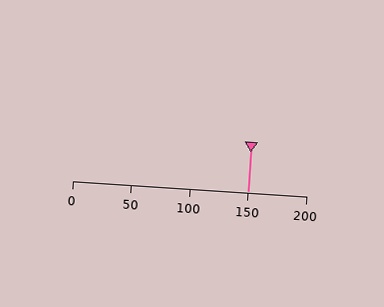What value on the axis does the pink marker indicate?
The marker indicates approximately 150.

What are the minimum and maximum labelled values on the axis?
The axis runs from 0 to 200.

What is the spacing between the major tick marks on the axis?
The major ticks are spaced 50 apart.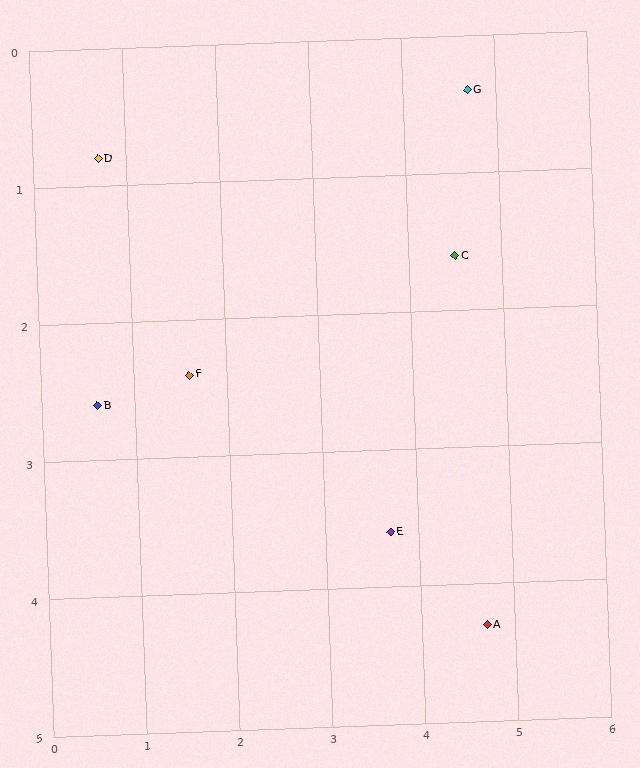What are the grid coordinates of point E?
Point E is at approximately (3.7, 3.6).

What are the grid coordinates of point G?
Point G is at approximately (4.7, 0.4).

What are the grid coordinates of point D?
Point D is at approximately (0.7, 0.8).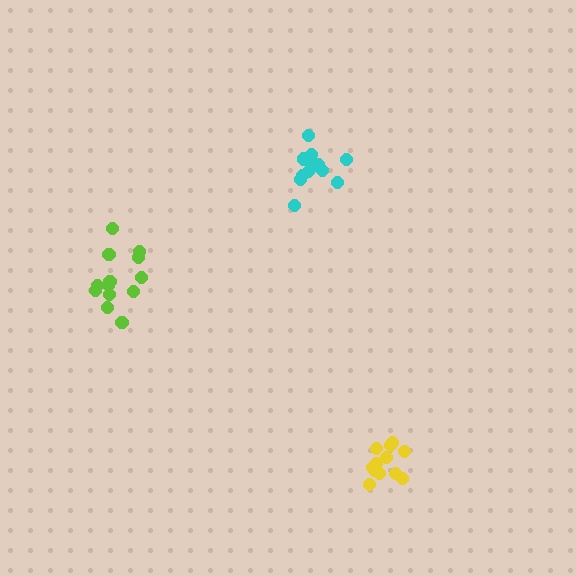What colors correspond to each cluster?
The clusters are colored: yellow, cyan, lime.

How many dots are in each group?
Group 1: 12 dots, Group 2: 12 dots, Group 3: 13 dots (37 total).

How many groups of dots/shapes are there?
There are 3 groups.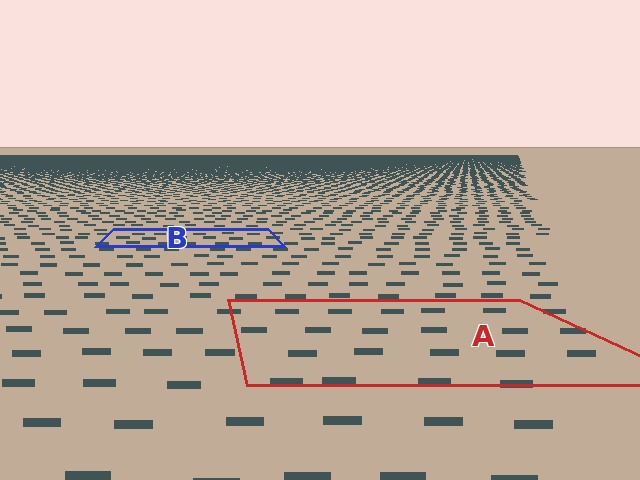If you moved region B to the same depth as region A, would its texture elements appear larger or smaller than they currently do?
They would appear larger. At a closer depth, the same texture elements are projected at a bigger on-screen size.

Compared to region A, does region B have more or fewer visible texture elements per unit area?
Region B has more texture elements per unit area — they are packed more densely because it is farther away.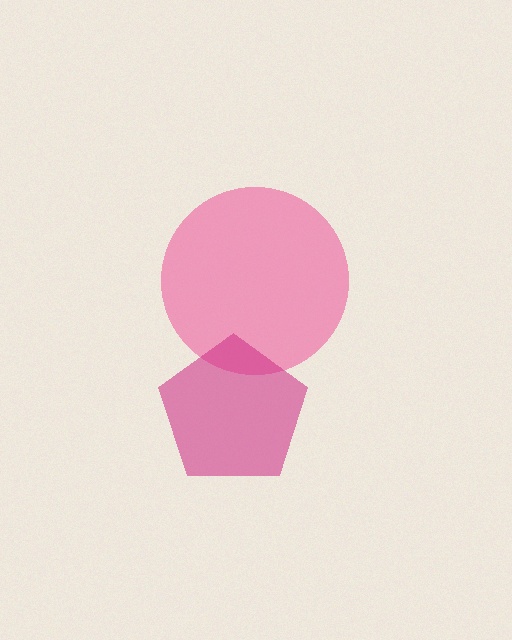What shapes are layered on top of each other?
The layered shapes are: a pink circle, a magenta pentagon.